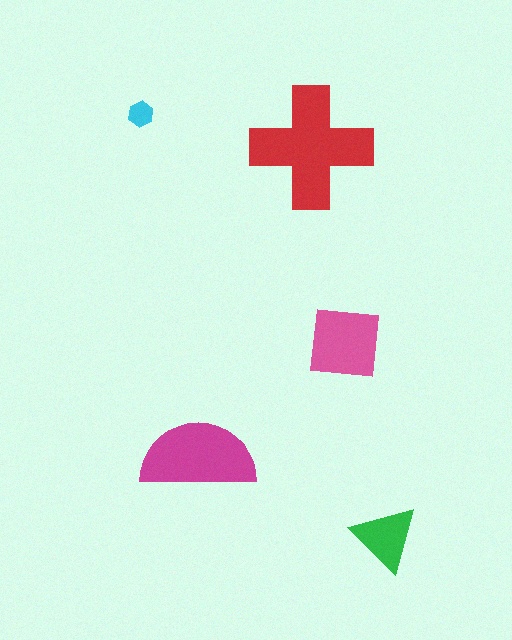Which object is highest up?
The cyan hexagon is topmost.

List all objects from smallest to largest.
The cyan hexagon, the green triangle, the pink square, the magenta semicircle, the red cross.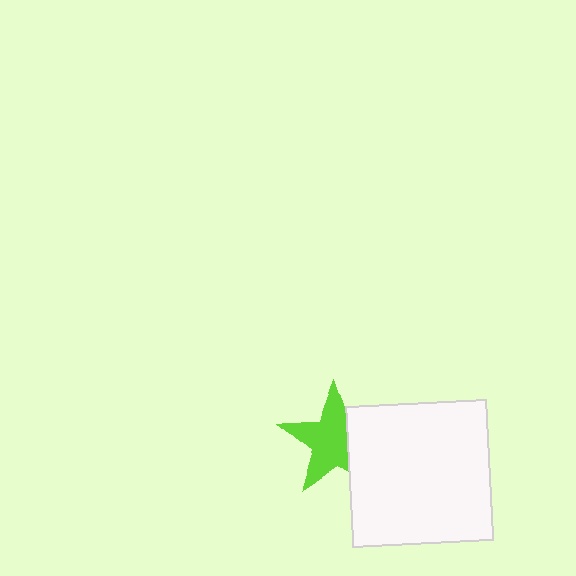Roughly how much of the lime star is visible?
Most of it is visible (roughly 69%).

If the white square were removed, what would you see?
You would see the complete lime star.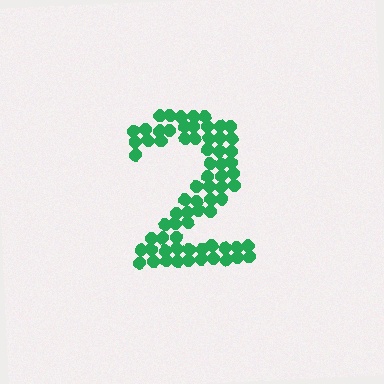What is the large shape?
The large shape is the digit 2.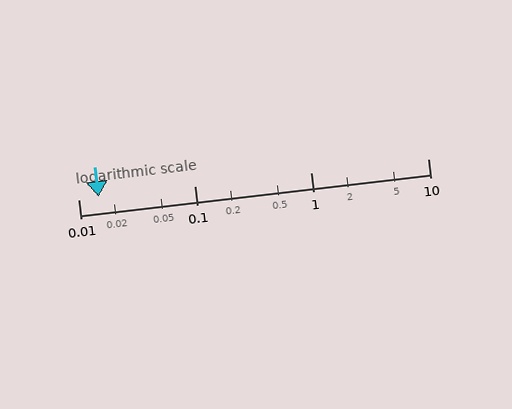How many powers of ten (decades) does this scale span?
The scale spans 3 decades, from 0.01 to 10.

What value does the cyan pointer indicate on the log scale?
The pointer indicates approximately 0.015.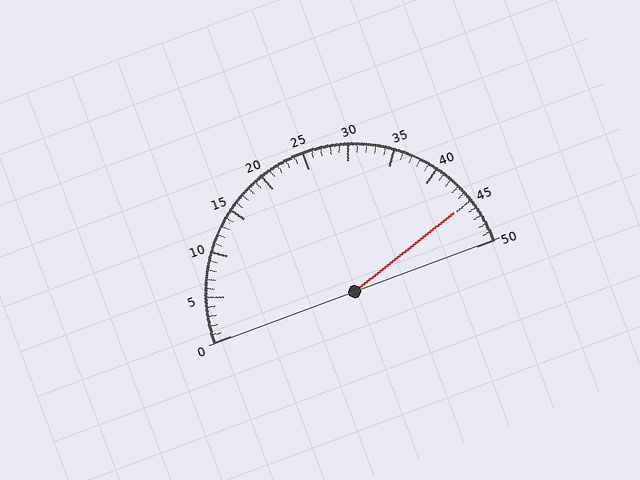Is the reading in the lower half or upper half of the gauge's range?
The reading is in the upper half of the range (0 to 50).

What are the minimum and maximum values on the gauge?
The gauge ranges from 0 to 50.